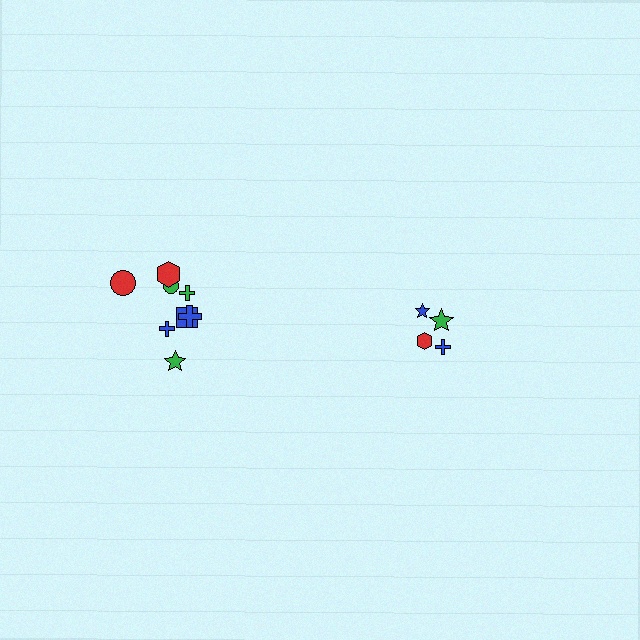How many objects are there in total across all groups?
There are 12 objects.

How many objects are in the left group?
There are 8 objects.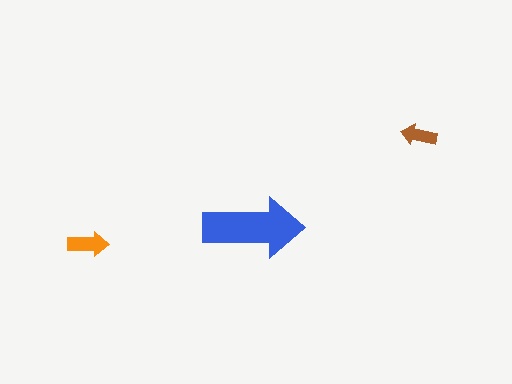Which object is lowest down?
The orange arrow is bottommost.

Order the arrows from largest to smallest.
the blue one, the orange one, the brown one.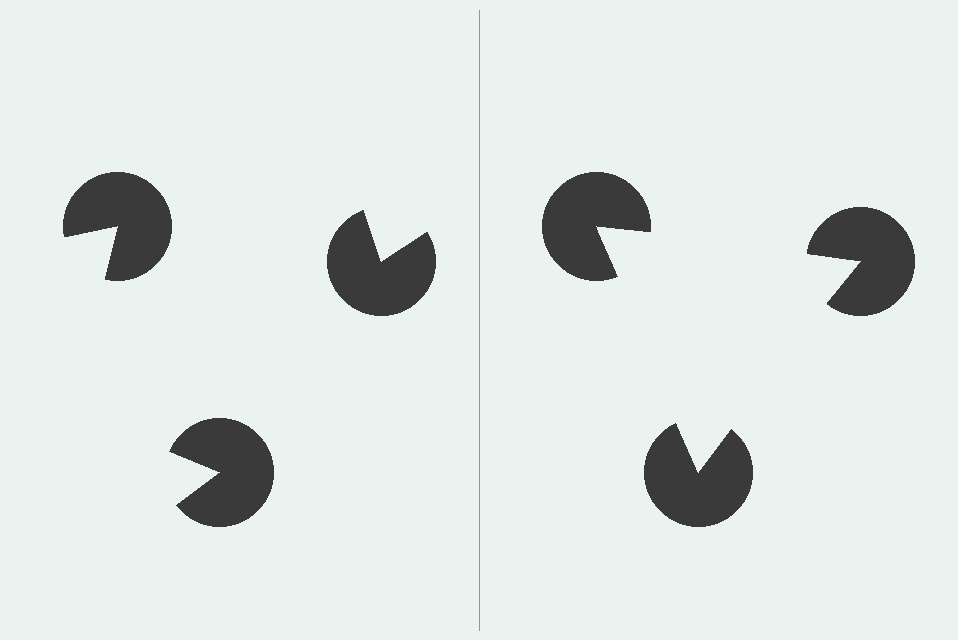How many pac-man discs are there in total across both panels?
6 — 3 on each side.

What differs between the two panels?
The pac-man discs are positioned identically on both sides; only the wedge orientations differ. On the right they align to a triangle; on the left they are misaligned.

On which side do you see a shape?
An illusory triangle appears on the right side. On the left side the wedge cuts are rotated, so no coherent shape forms.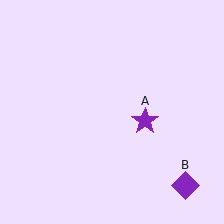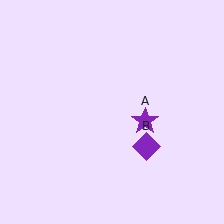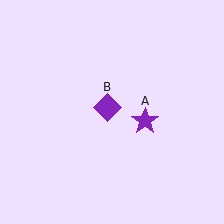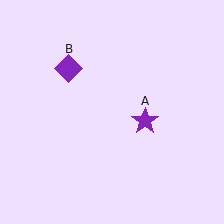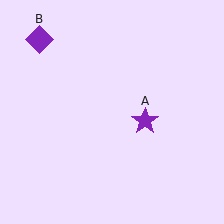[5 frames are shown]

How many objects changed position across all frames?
1 object changed position: purple diamond (object B).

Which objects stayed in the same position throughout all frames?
Purple star (object A) remained stationary.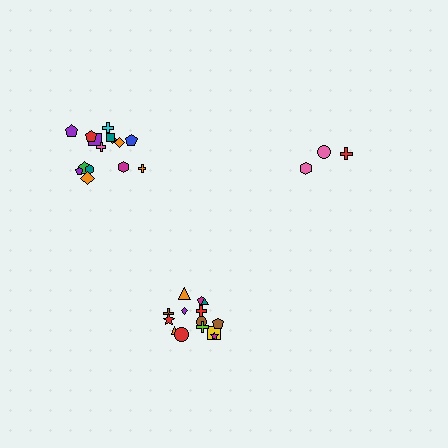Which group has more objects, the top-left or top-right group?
The top-left group.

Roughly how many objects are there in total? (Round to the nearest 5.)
Roughly 35 objects in total.